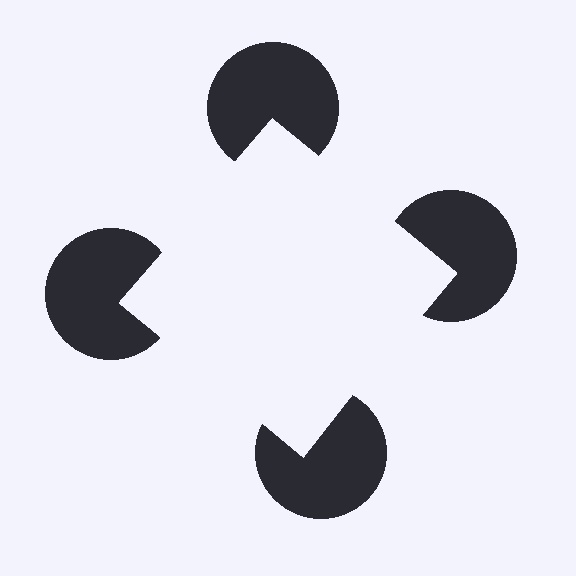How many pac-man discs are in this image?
There are 4 — one at each vertex of the illusory square.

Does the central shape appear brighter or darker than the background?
It typically appears slightly brighter than the background, even though no actual brightness change is drawn.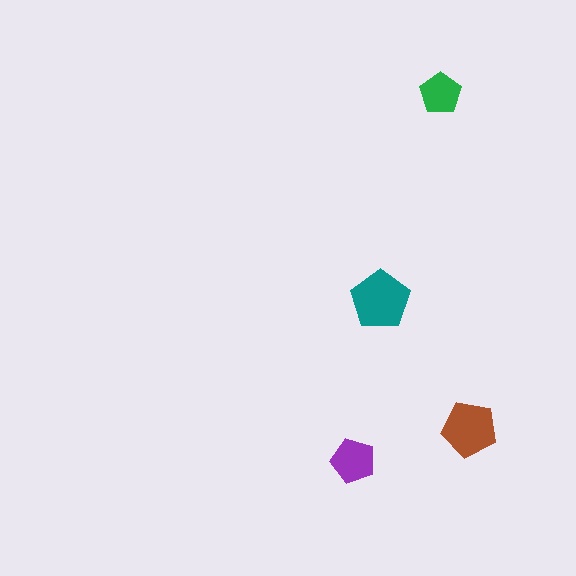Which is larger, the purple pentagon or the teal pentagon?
The teal one.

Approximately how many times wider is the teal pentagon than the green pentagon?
About 1.5 times wider.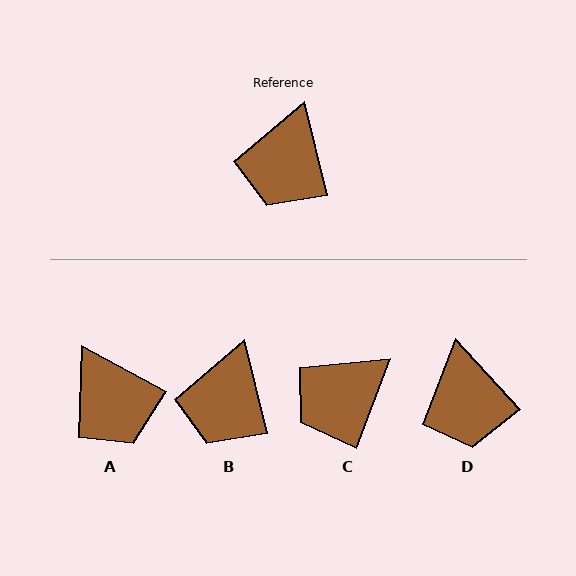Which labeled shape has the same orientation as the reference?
B.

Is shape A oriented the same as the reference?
No, it is off by about 48 degrees.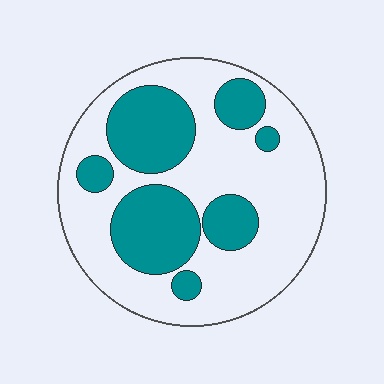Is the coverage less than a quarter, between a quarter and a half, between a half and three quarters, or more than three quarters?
Between a quarter and a half.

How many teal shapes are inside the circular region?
7.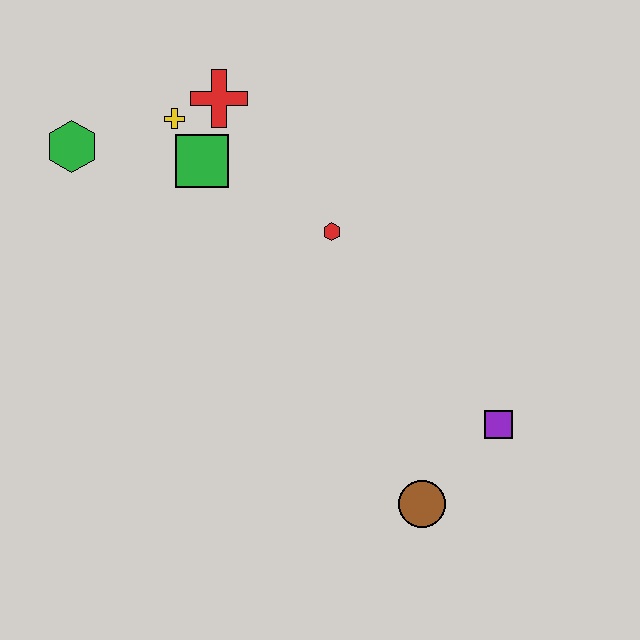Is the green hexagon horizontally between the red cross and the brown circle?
No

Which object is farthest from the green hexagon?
The purple square is farthest from the green hexagon.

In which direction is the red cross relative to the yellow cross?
The red cross is to the right of the yellow cross.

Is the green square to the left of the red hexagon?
Yes